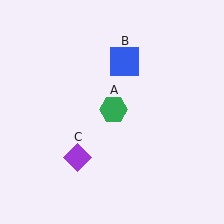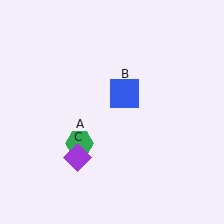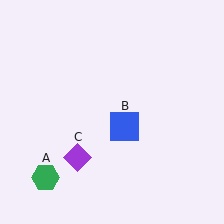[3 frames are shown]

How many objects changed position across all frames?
2 objects changed position: green hexagon (object A), blue square (object B).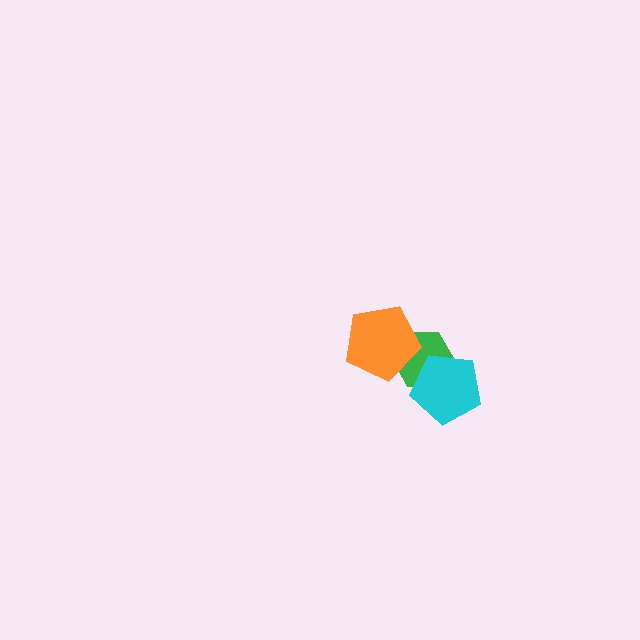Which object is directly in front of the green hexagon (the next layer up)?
The cyan pentagon is directly in front of the green hexagon.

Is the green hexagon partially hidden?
Yes, it is partially covered by another shape.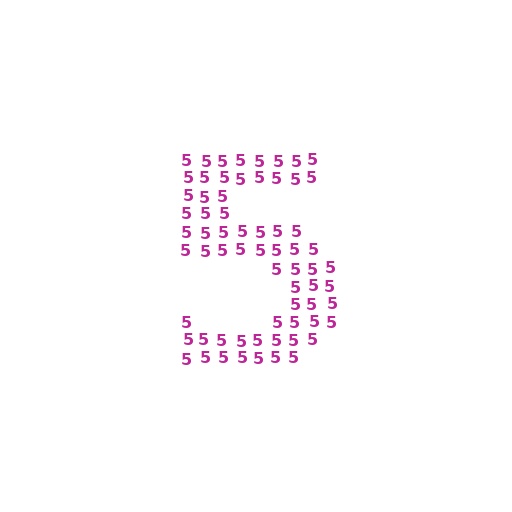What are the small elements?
The small elements are digit 5's.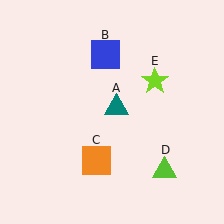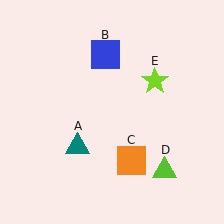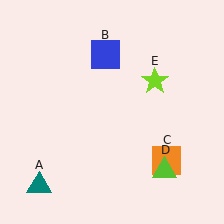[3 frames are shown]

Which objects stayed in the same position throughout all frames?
Blue square (object B) and lime triangle (object D) and lime star (object E) remained stationary.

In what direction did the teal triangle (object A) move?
The teal triangle (object A) moved down and to the left.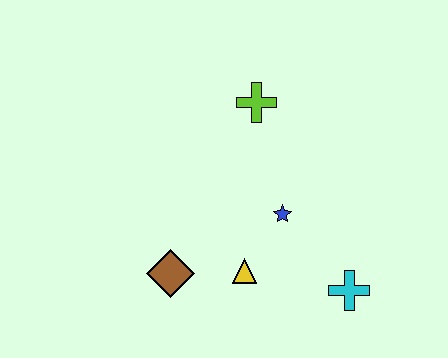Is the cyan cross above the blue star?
No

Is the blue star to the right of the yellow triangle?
Yes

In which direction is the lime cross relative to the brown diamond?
The lime cross is above the brown diamond.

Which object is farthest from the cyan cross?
The lime cross is farthest from the cyan cross.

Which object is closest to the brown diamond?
The yellow triangle is closest to the brown diamond.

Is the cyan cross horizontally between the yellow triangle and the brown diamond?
No